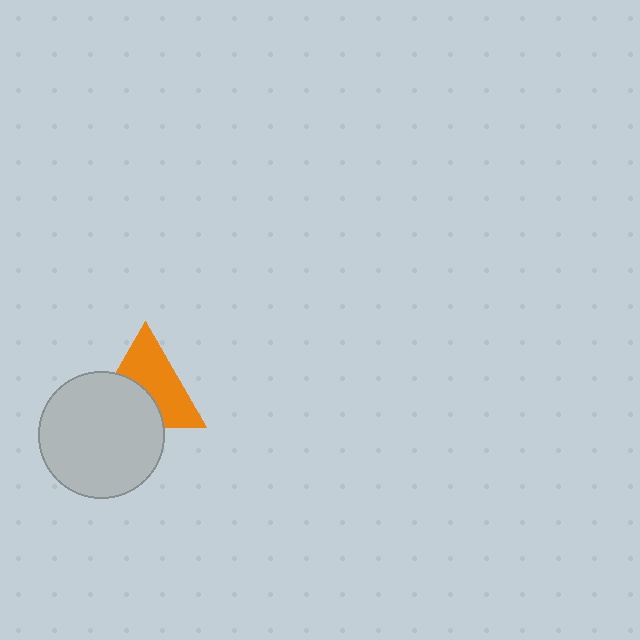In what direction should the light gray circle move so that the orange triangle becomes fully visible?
The light gray circle should move down. That is the shortest direction to clear the overlap and leave the orange triangle fully visible.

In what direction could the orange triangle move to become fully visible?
The orange triangle could move up. That would shift it out from behind the light gray circle entirely.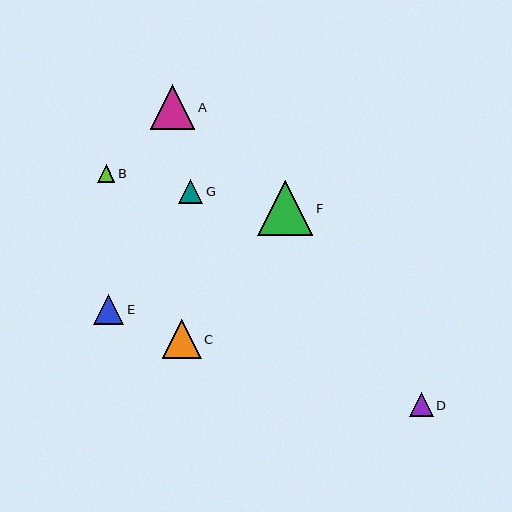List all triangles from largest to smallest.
From largest to smallest: F, A, C, E, D, G, B.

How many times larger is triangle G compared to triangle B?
Triangle G is approximately 1.4 times the size of triangle B.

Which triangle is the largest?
Triangle F is the largest with a size of approximately 55 pixels.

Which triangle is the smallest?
Triangle B is the smallest with a size of approximately 17 pixels.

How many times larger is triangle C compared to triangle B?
Triangle C is approximately 2.2 times the size of triangle B.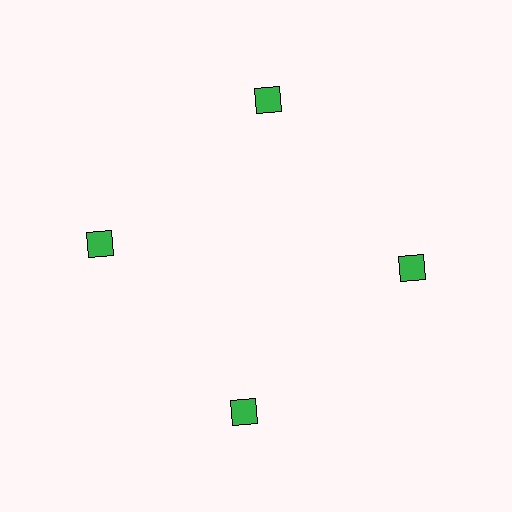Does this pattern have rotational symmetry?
Yes, this pattern has 4-fold rotational symmetry. It looks the same after rotating 90 degrees around the center.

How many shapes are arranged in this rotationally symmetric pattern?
There are 4 shapes, arranged in 4 groups of 1.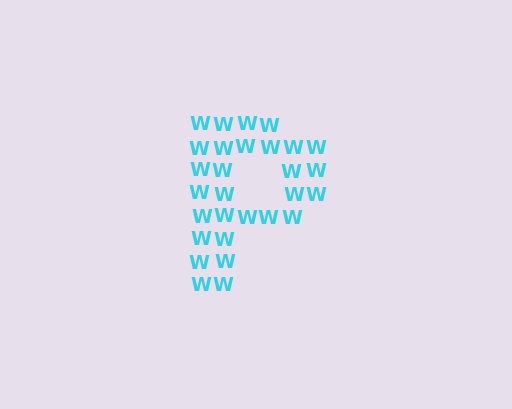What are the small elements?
The small elements are letter W's.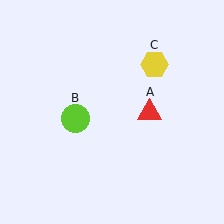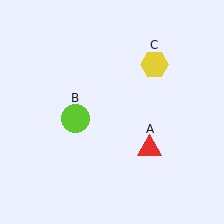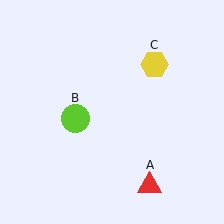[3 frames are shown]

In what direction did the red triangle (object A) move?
The red triangle (object A) moved down.